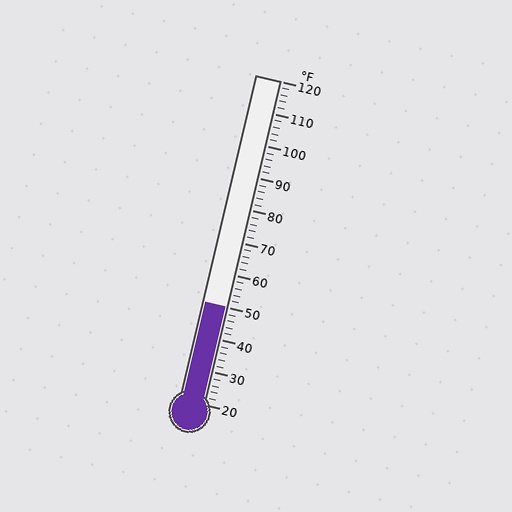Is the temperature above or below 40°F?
The temperature is above 40°F.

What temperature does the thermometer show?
The thermometer shows approximately 50°F.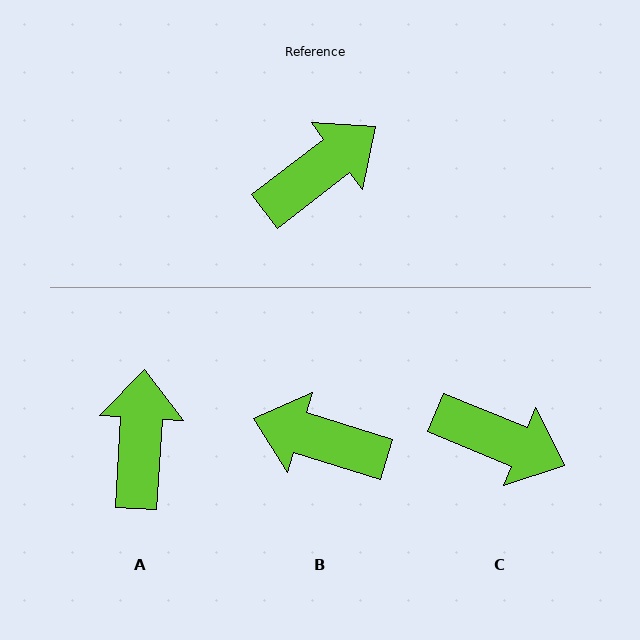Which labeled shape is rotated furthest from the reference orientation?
B, about 125 degrees away.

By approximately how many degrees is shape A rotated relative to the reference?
Approximately 49 degrees counter-clockwise.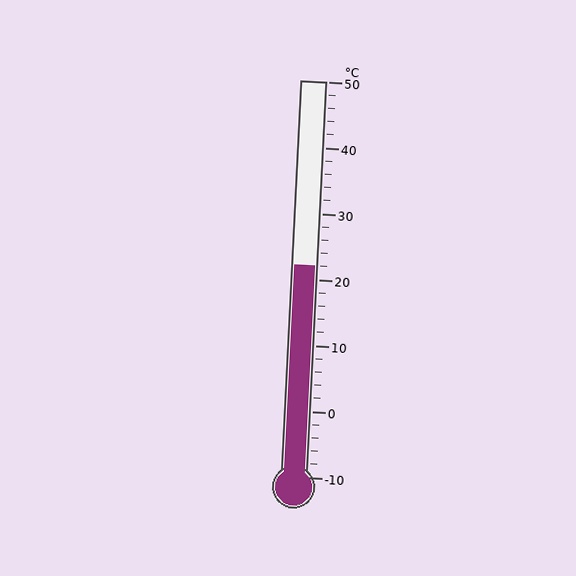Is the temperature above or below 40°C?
The temperature is below 40°C.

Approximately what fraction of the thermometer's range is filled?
The thermometer is filled to approximately 55% of its range.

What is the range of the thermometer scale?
The thermometer scale ranges from -10°C to 50°C.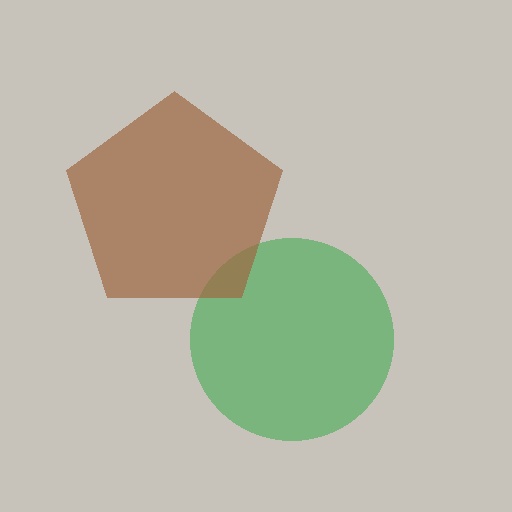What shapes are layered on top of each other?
The layered shapes are: a green circle, a brown pentagon.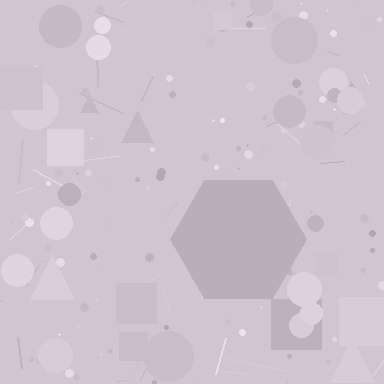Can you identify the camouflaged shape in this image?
The camouflaged shape is a hexagon.